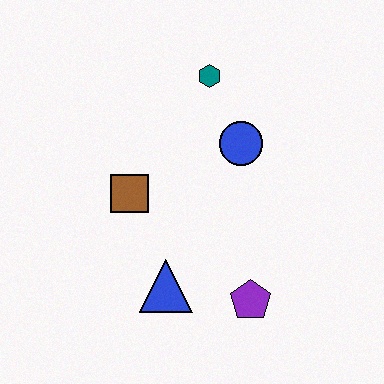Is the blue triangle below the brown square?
Yes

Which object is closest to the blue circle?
The teal hexagon is closest to the blue circle.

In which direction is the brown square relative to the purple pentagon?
The brown square is to the left of the purple pentagon.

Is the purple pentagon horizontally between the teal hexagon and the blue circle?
No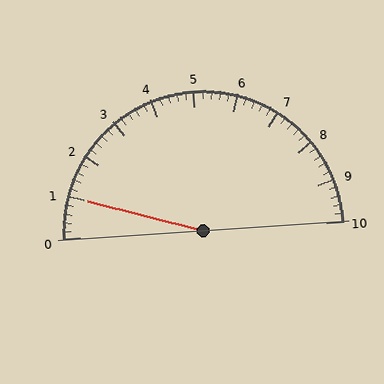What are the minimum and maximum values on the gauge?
The gauge ranges from 0 to 10.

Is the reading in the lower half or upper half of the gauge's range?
The reading is in the lower half of the range (0 to 10).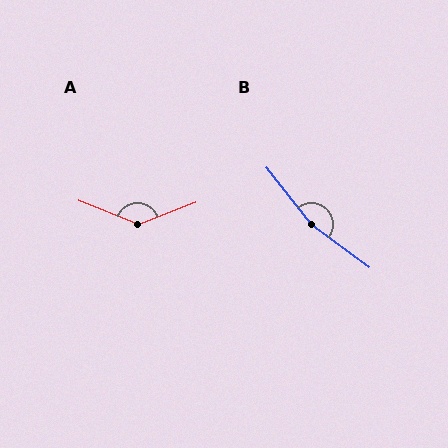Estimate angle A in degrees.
Approximately 137 degrees.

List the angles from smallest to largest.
A (137°), B (165°).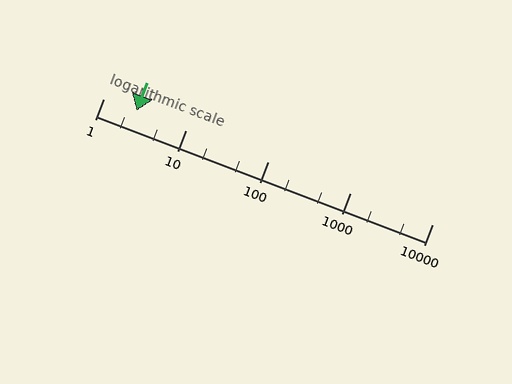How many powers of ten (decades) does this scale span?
The scale spans 4 decades, from 1 to 10000.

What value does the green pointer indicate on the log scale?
The pointer indicates approximately 2.5.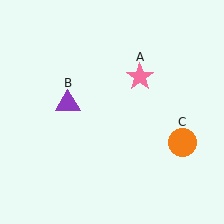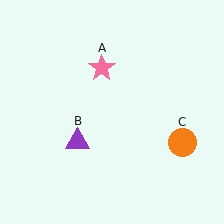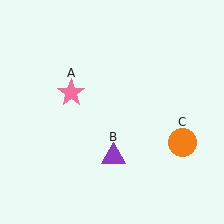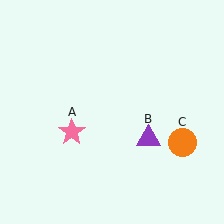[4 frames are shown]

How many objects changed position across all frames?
2 objects changed position: pink star (object A), purple triangle (object B).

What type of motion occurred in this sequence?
The pink star (object A), purple triangle (object B) rotated counterclockwise around the center of the scene.